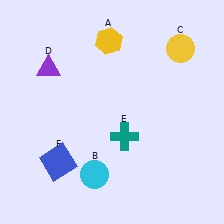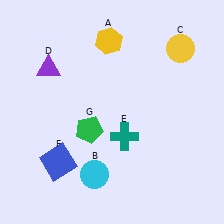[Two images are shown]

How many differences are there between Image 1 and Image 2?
There is 1 difference between the two images.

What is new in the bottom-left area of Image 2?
A green pentagon (G) was added in the bottom-left area of Image 2.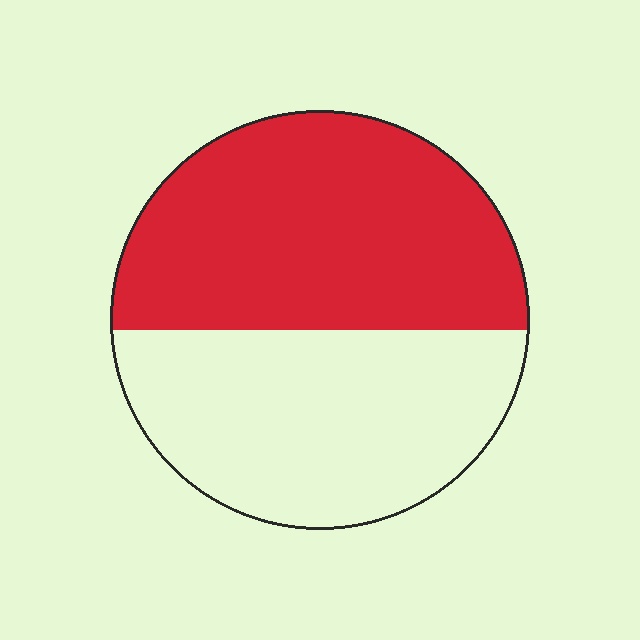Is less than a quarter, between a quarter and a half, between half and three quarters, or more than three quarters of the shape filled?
Between half and three quarters.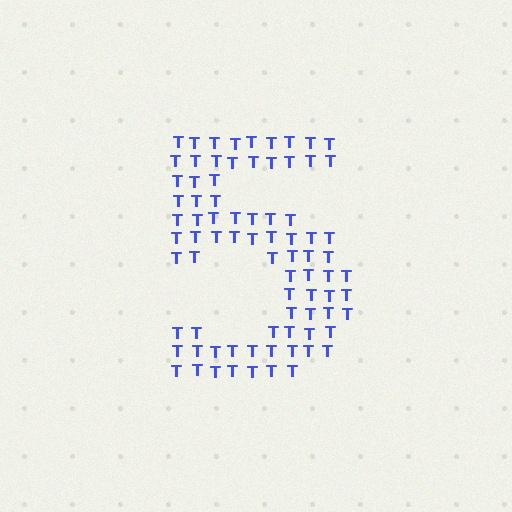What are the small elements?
The small elements are letter T's.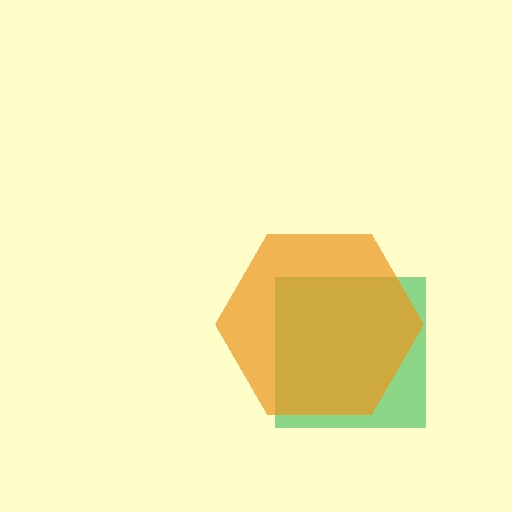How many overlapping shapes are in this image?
There are 2 overlapping shapes in the image.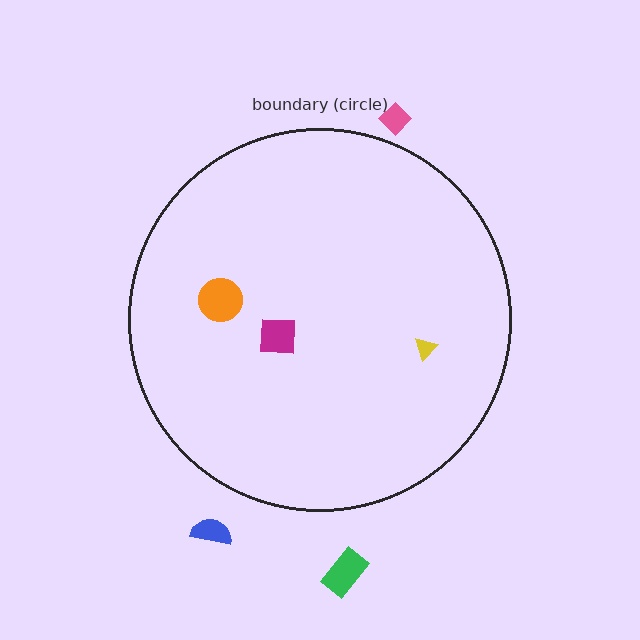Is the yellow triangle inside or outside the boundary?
Inside.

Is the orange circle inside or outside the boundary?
Inside.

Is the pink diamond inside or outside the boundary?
Outside.